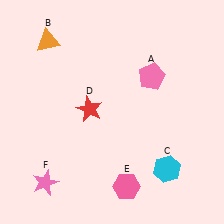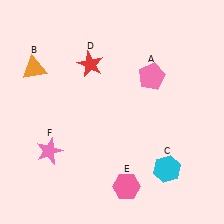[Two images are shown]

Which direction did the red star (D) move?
The red star (D) moved up.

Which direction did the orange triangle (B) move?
The orange triangle (B) moved down.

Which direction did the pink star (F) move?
The pink star (F) moved up.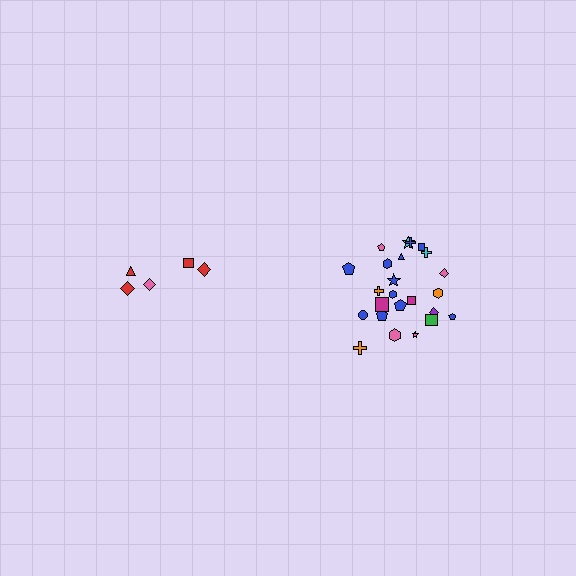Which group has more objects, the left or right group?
The right group.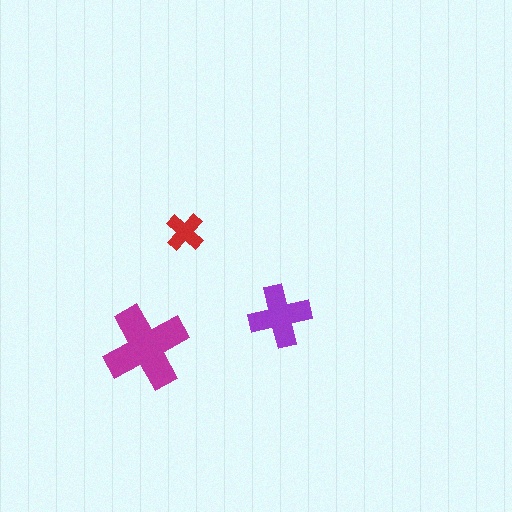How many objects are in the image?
There are 3 objects in the image.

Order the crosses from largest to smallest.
the magenta one, the purple one, the red one.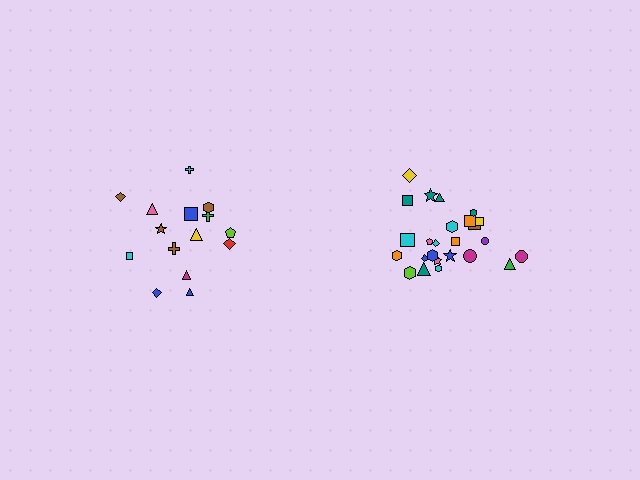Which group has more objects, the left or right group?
The right group.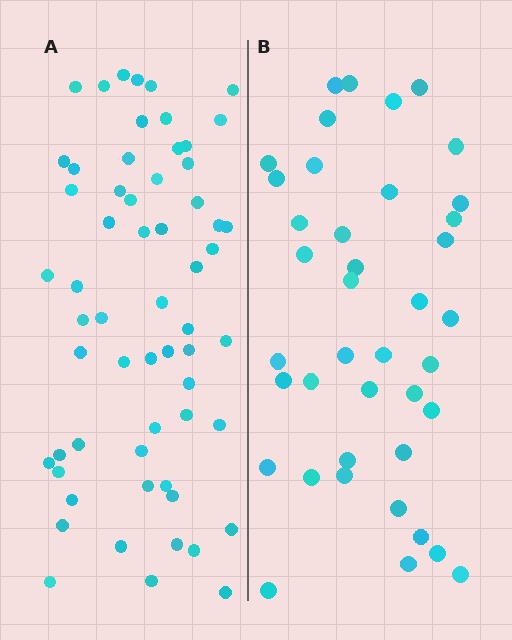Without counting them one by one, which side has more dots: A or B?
Region A (the left region) has more dots.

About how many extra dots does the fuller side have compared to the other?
Region A has approximately 20 more dots than region B.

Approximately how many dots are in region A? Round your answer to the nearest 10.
About 60 dots.